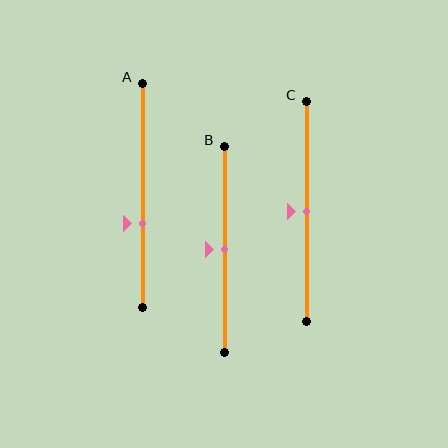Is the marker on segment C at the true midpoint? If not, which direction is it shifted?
Yes, the marker on segment C is at the true midpoint.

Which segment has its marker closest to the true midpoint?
Segment B has its marker closest to the true midpoint.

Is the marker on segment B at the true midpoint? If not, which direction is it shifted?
Yes, the marker on segment B is at the true midpoint.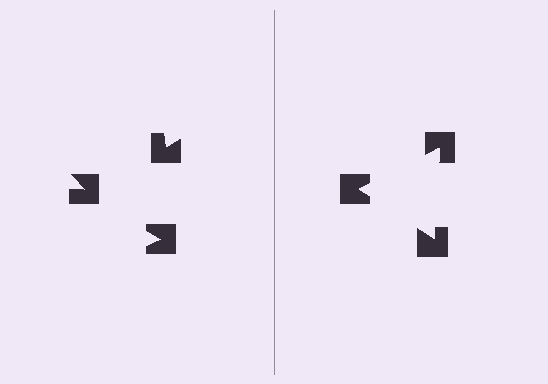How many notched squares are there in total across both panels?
6 — 3 on each side.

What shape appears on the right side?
An illusory triangle.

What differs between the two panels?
The notched squares are positioned identically on both sides; only the wedge orientations differ. On the right they align to a triangle; on the left they are misaligned.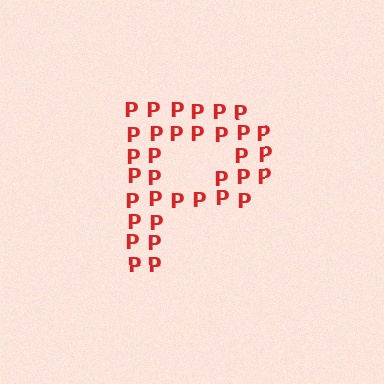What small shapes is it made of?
It is made of small letter P's.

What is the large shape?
The large shape is the letter P.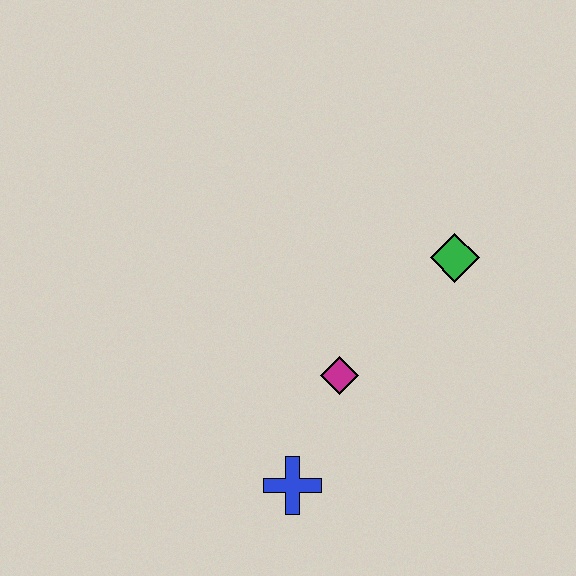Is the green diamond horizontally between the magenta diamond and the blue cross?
No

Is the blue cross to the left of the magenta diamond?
Yes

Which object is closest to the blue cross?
The magenta diamond is closest to the blue cross.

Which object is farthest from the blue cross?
The green diamond is farthest from the blue cross.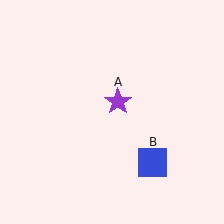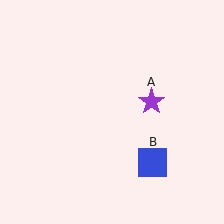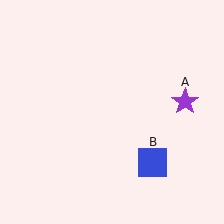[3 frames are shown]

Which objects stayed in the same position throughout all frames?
Blue square (object B) remained stationary.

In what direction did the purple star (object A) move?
The purple star (object A) moved right.